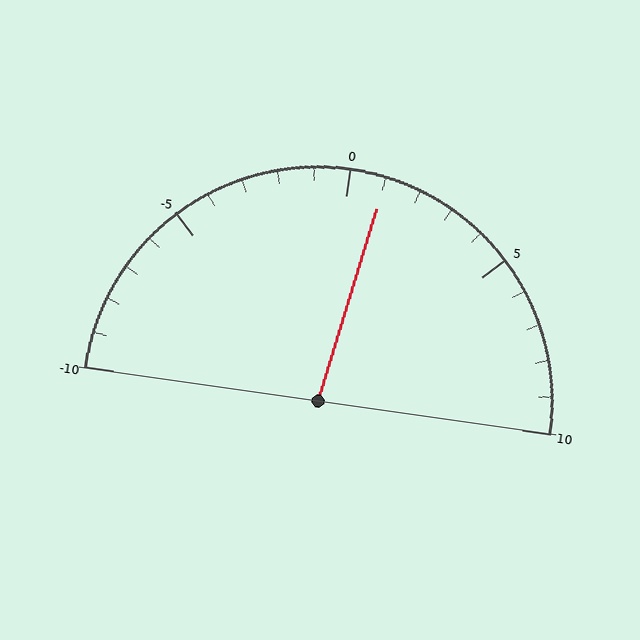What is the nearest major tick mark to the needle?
The nearest major tick mark is 0.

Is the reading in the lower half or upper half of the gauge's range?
The reading is in the upper half of the range (-10 to 10).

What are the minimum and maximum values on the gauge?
The gauge ranges from -10 to 10.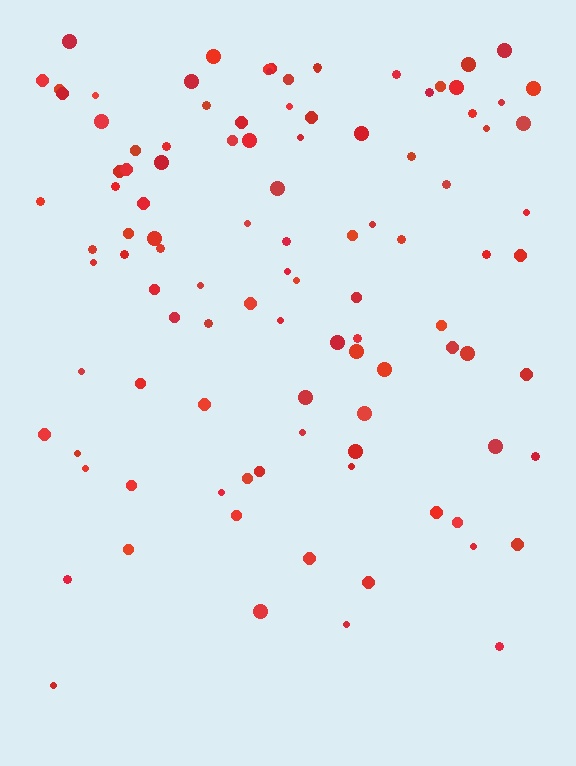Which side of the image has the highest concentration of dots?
The top.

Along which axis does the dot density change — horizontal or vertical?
Vertical.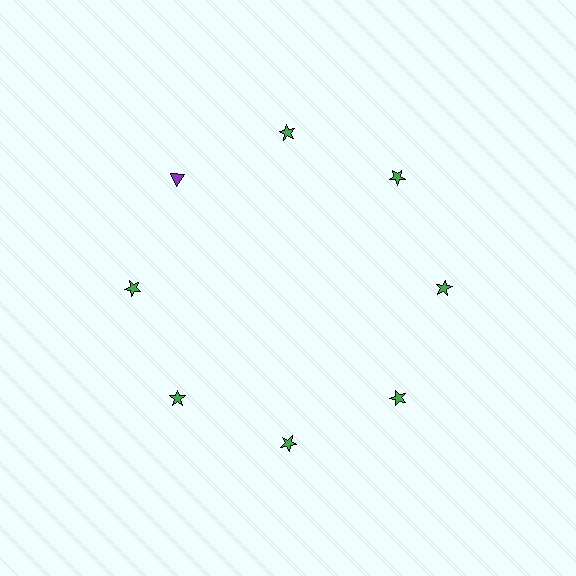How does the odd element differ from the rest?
It differs in both color (purple instead of green) and shape (triangle instead of star).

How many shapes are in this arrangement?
There are 8 shapes arranged in a ring pattern.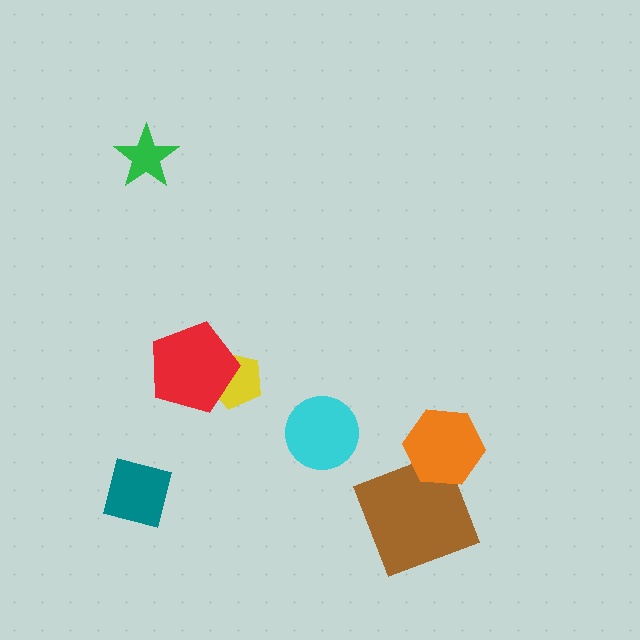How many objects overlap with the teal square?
0 objects overlap with the teal square.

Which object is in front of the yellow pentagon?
The red pentagon is in front of the yellow pentagon.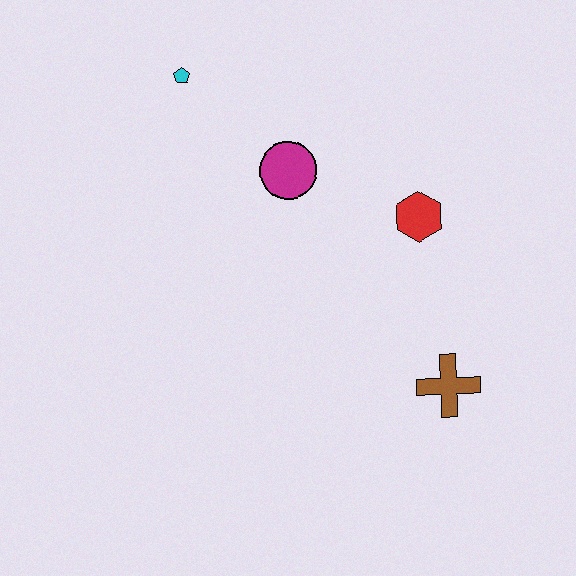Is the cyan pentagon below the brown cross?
No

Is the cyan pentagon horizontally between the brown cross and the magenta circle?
No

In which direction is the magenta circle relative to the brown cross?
The magenta circle is above the brown cross.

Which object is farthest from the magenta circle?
The brown cross is farthest from the magenta circle.